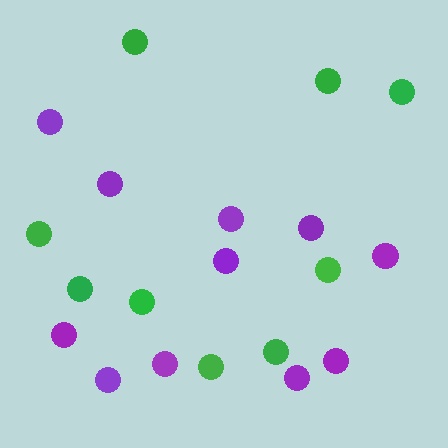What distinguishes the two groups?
There are 2 groups: one group of green circles (9) and one group of purple circles (11).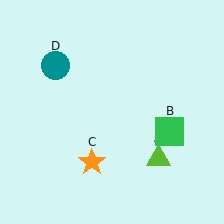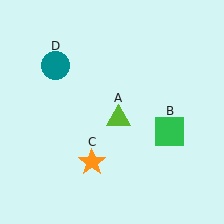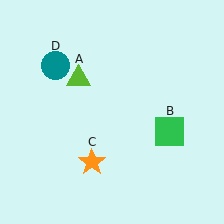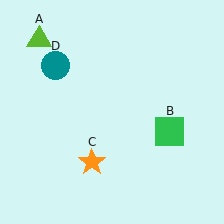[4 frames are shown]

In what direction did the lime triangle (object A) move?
The lime triangle (object A) moved up and to the left.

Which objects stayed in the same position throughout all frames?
Green square (object B) and orange star (object C) and teal circle (object D) remained stationary.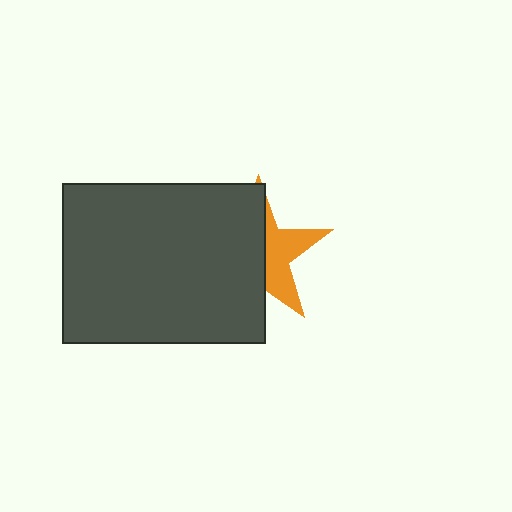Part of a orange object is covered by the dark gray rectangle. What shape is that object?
It is a star.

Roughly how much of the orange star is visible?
A small part of it is visible (roughly 41%).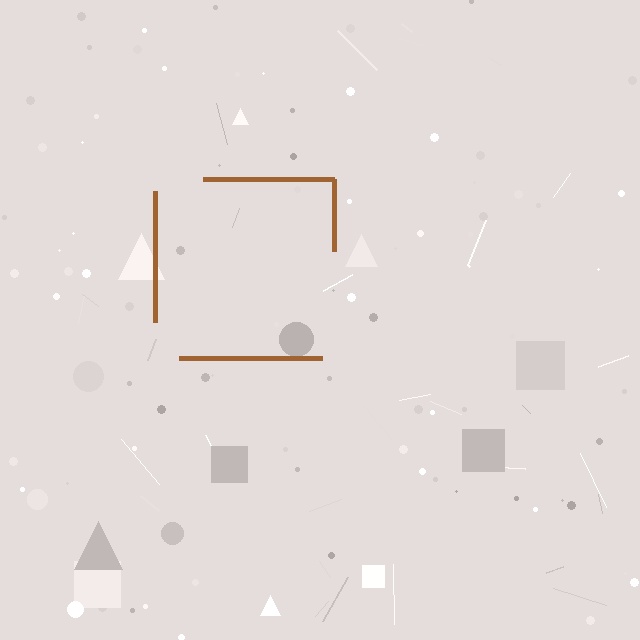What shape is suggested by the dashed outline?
The dashed outline suggests a square.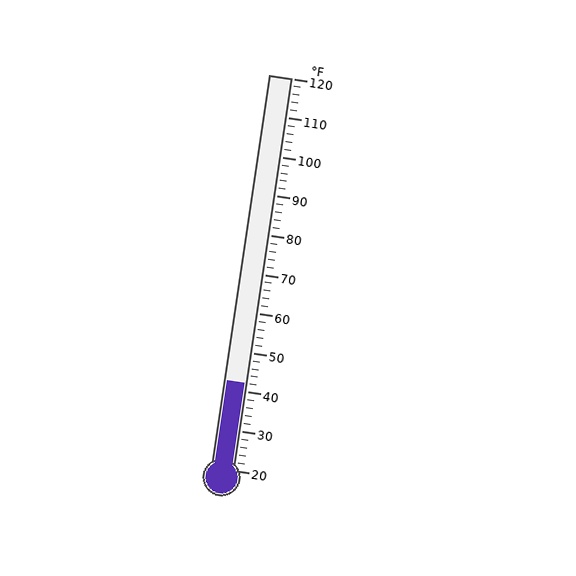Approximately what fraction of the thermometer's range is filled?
The thermometer is filled to approximately 20% of its range.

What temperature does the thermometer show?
The thermometer shows approximately 42°F.